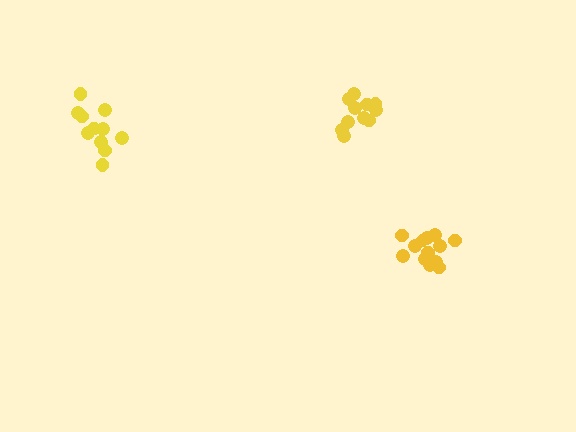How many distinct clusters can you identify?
There are 3 distinct clusters.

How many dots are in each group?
Group 1: 13 dots, Group 2: 11 dots, Group 3: 11 dots (35 total).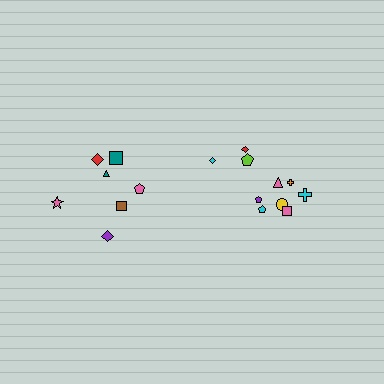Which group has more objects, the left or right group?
The right group.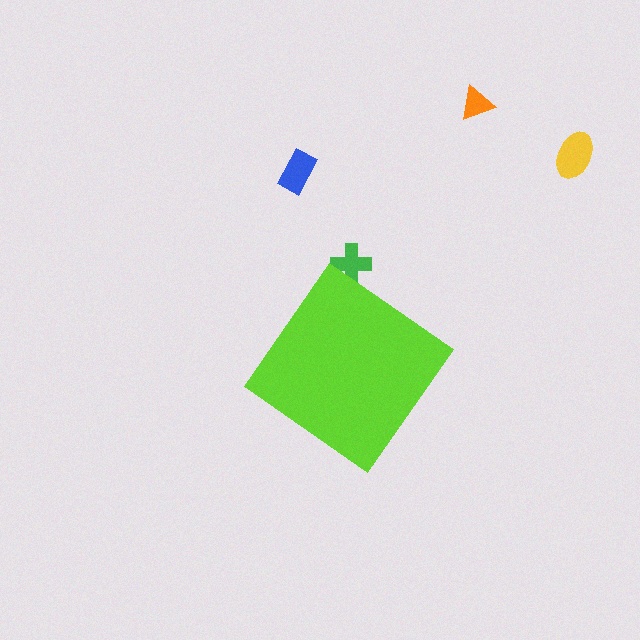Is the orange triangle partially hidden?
No, the orange triangle is fully visible.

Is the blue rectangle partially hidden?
No, the blue rectangle is fully visible.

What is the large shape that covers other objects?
A lime diamond.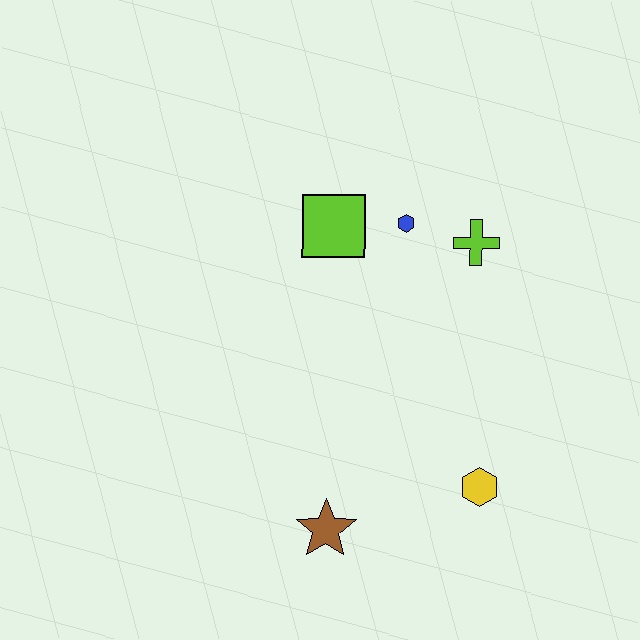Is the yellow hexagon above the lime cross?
No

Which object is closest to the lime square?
The blue hexagon is closest to the lime square.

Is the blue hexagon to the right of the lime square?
Yes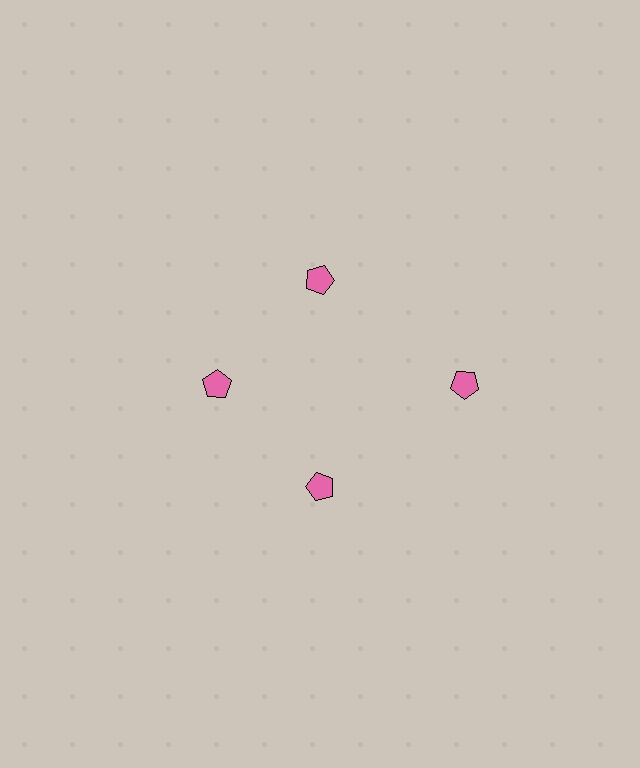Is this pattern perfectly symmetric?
No. The 4 pink pentagons are arranged in a ring, but one element near the 3 o'clock position is pushed outward from the center, breaking the 4-fold rotational symmetry.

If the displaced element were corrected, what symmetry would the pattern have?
It would have 4-fold rotational symmetry — the pattern would map onto itself every 90 degrees.